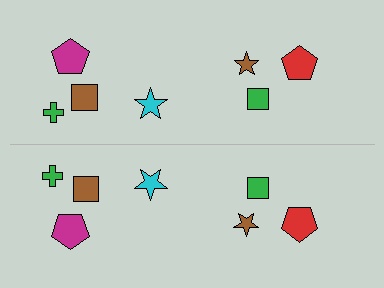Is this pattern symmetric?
Yes, this pattern has bilateral (reflection) symmetry.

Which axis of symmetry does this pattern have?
The pattern has a horizontal axis of symmetry running through the center of the image.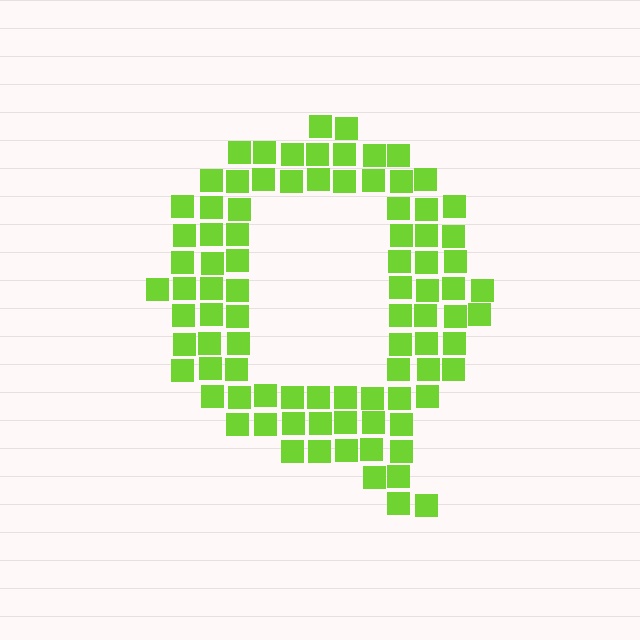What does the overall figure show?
The overall figure shows the letter Q.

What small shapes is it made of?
It is made of small squares.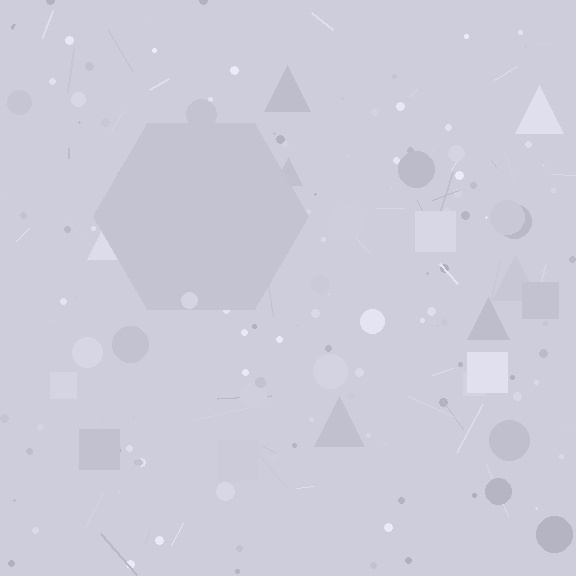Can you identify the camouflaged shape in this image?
The camouflaged shape is a hexagon.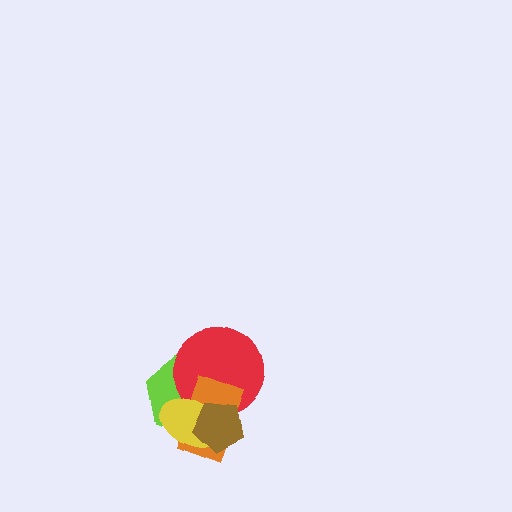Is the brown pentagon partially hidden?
No, no other shape covers it.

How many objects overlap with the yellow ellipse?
4 objects overlap with the yellow ellipse.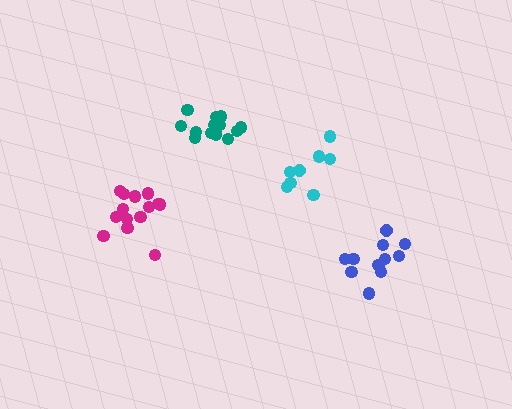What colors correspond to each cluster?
The clusters are colored: cyan, magenta, blue, teal.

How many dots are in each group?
Group 1: 8 dots, Group 2: 14 dots, Group 3: 11 dots, Group 4: 14 dots (47 total).